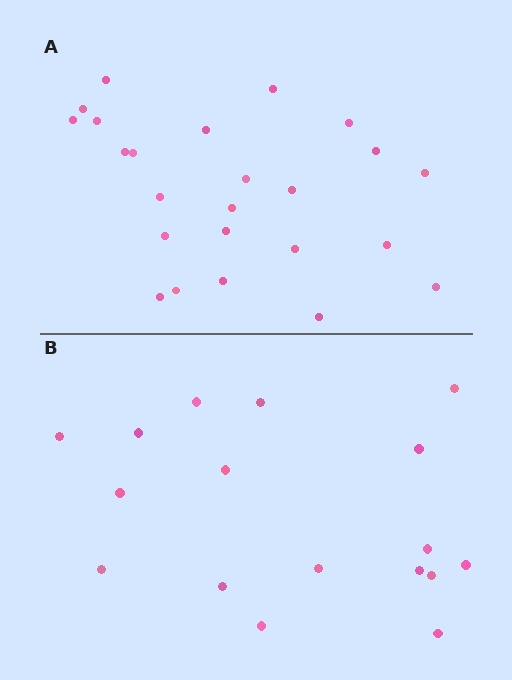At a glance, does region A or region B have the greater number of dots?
Region A (the top region) has more dots.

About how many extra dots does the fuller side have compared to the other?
Region A has roughly 8 or so more dots than region B.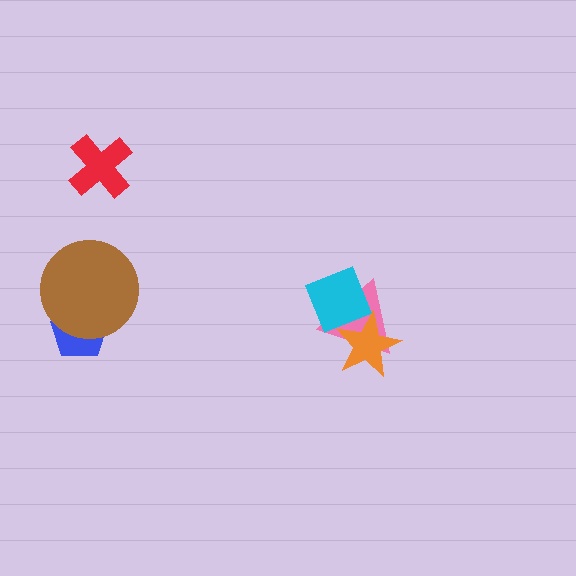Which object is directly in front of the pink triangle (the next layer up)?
The cyan square is directly in front of the pink triangle.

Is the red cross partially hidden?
No, no other shape covers it.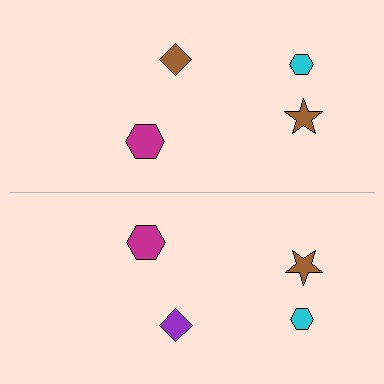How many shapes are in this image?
There are 8 shapes in this image.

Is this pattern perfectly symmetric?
No, the pattern is not perfectly symmetric. The purple diamond on the bottom side breaks the symmetry — its mirror counterpart is brown.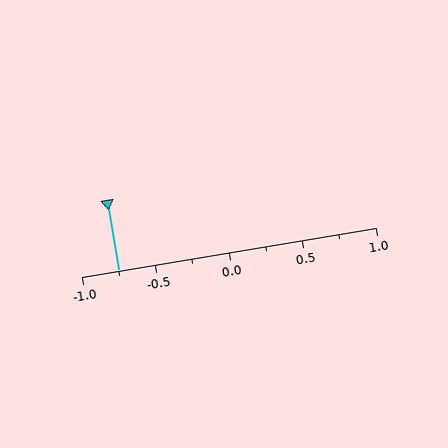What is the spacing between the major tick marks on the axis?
The major ticks are spaced 0.5 apart.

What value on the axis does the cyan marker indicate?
The marker indicates approximately -0.75.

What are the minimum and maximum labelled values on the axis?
The axis runs from -1.0 to 1.0.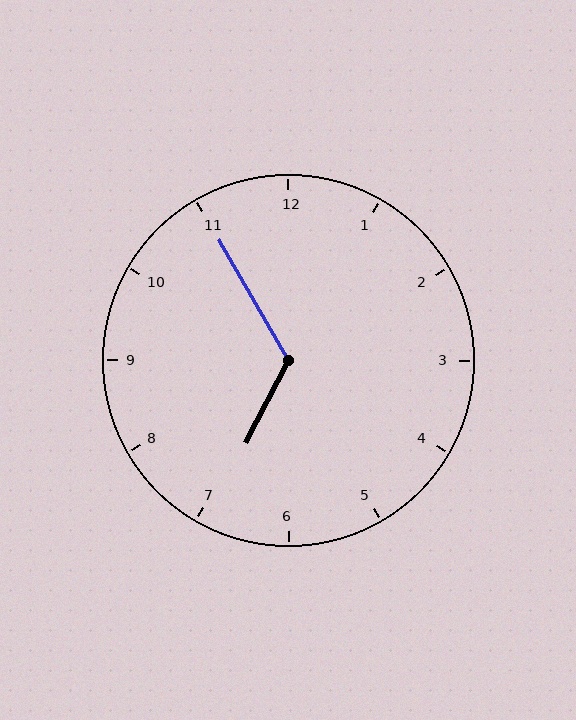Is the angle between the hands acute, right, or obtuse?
It is obtuse.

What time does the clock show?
6:55.